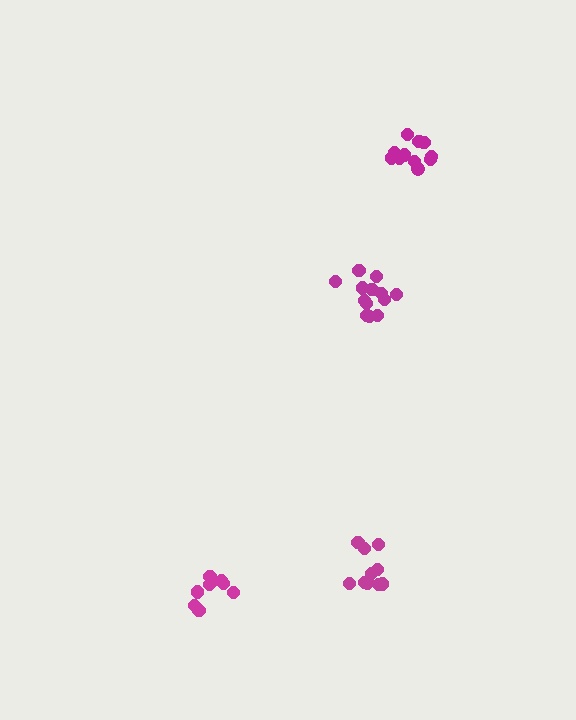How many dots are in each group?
Group 1: 9 dots, Group 2: 11 dots, Group 3: 10 dots, Group 4: 13 dots (43 total).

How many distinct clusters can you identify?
There are 4 distinct clusters.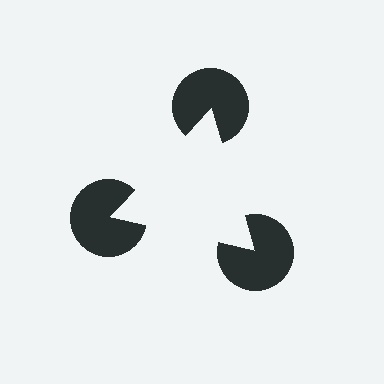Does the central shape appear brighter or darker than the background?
It typically appears slightly brighter than the background, even though no actual brightness change is drawn.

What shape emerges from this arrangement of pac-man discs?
An illusory triangle — its edges are inferred from the aligned wedge cuts in the pac-man discs, not physically drawn.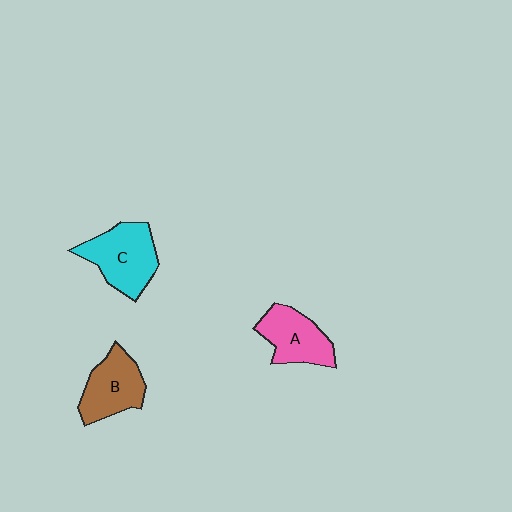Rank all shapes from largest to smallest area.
From largest to smallest: C (cyan), B (brown), A (pink).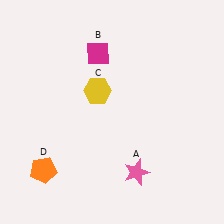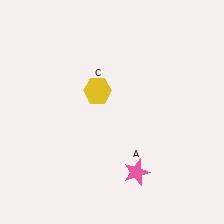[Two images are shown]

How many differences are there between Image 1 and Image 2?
There are 2 differences between the two images.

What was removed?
The magenta diamond (B), the orange pentagon (D) were removed in Image 2.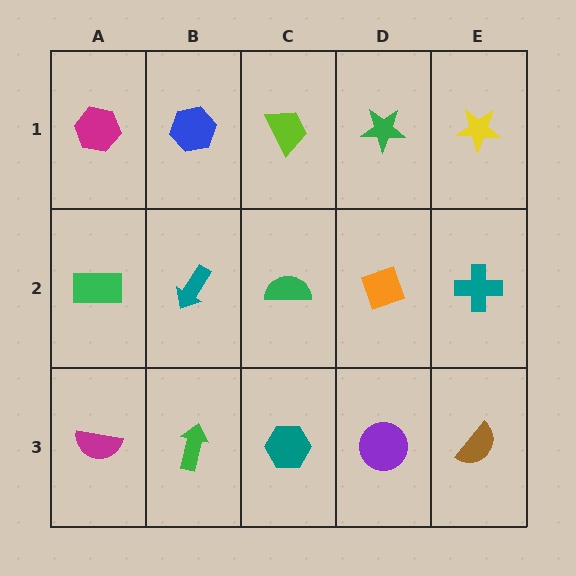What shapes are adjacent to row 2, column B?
A blue hexagon (row 1, column B), a green arrow (row 3, column B), a green rectangle (row 2, column A), a green semicircle (row 2, column C).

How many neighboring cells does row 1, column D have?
3.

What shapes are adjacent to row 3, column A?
A green rectangle (row 2, column A), a green arrow (row 3, column B).